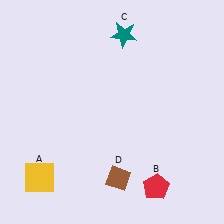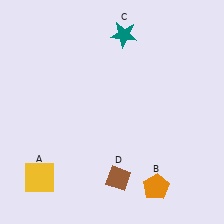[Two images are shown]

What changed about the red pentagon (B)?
In Image 1, B is red. In Image 2, it changed to orange.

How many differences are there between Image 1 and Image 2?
There is 1 difference between the two images.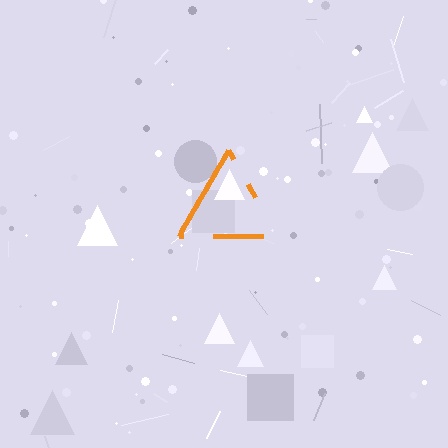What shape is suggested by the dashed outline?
The dashed outline suggests a triangle.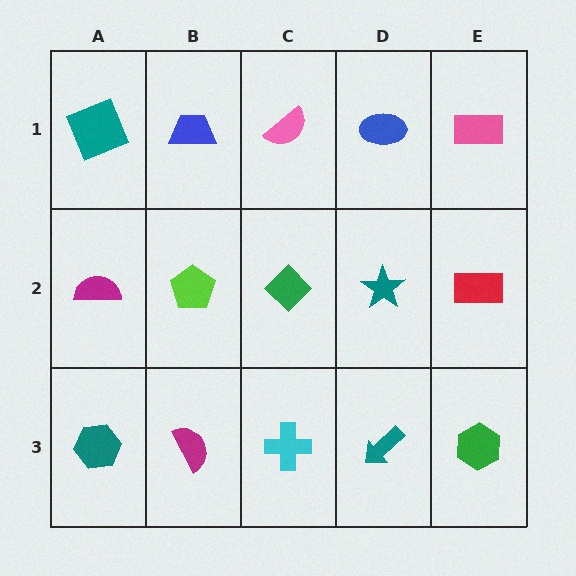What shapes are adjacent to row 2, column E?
A pink rectangle (row 1, column E), a green hexagon (row 3, column E), a teal star (row 2, column D).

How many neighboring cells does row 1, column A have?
2.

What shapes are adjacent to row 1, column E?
A red rectangle (row 2, column E), a blue ellipse (row 1, column D).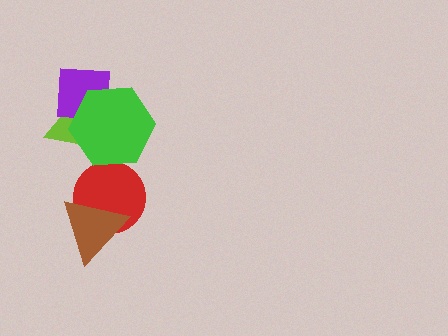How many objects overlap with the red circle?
2 objects overlap with the red circle.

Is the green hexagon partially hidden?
No, no other shape covers it.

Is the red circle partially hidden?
Yes, it is partially covered by another shape.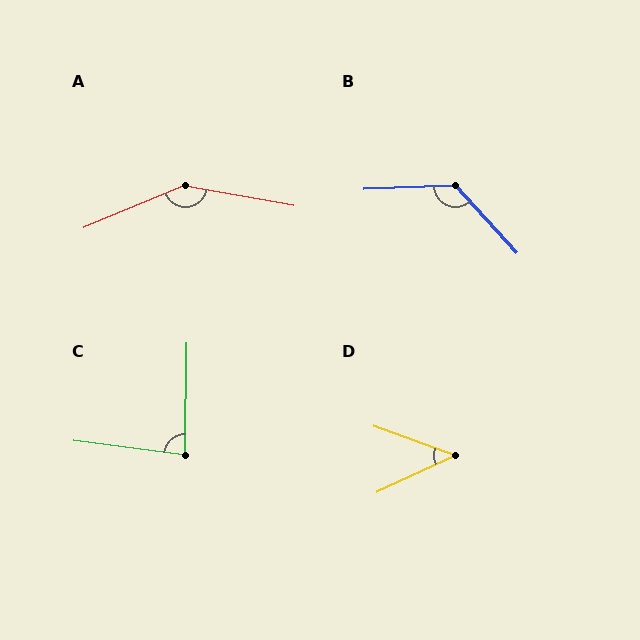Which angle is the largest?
A, at approximately 147 degrees.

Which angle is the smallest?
D, at approximately 44 degrees.